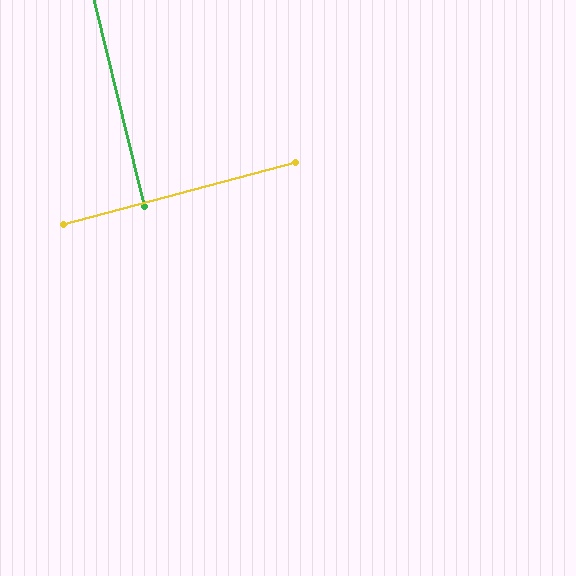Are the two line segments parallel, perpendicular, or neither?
Perpendicular — they meet at approximately 89°.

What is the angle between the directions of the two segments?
Approximately 89 degrees.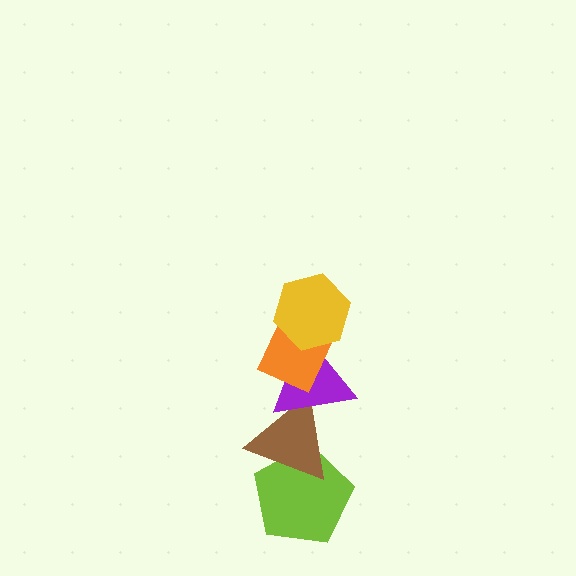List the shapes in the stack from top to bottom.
From top to bottom: the yellow hexagon, the orange rectangle, the purple triangle, the brown triangle, the lime pentagon.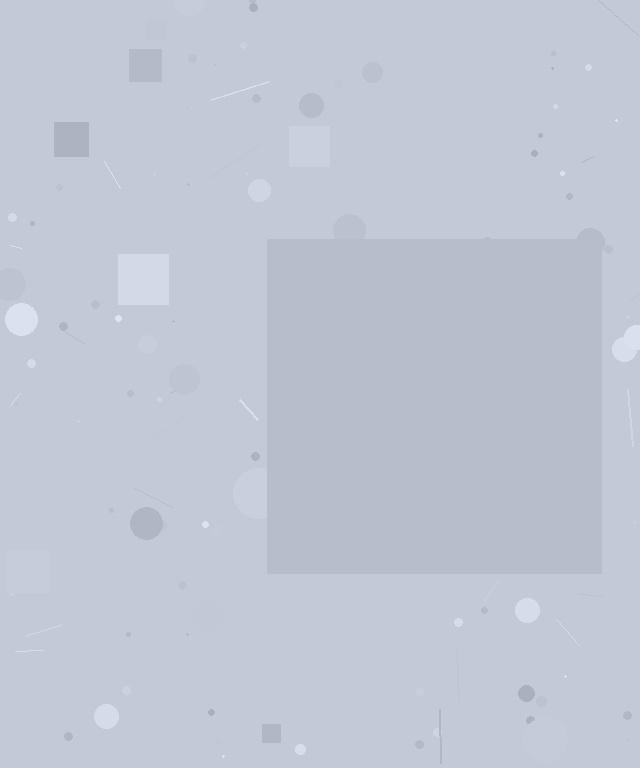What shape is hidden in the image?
A square is hidden in the image.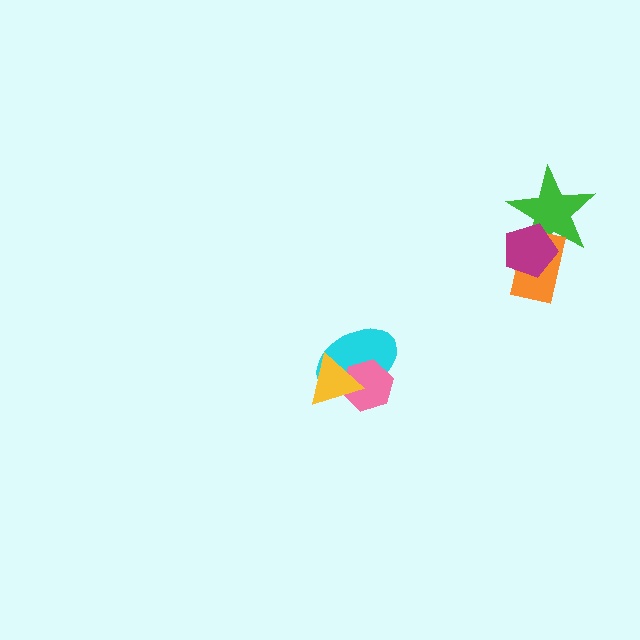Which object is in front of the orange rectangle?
The magenta pentagon is in front of the orange rectangle.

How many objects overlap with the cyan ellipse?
2 objects overlap with the cyan ellipse.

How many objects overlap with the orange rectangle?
2 objects overlap with the orange rectangle.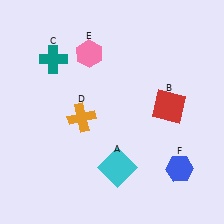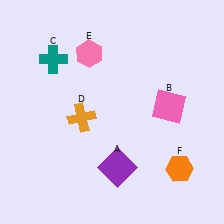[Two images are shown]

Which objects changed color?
A changed from cyan to purple. B changed from red to pink. F changed from blue to orange.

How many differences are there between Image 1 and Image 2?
There are 3 differences between the two images.